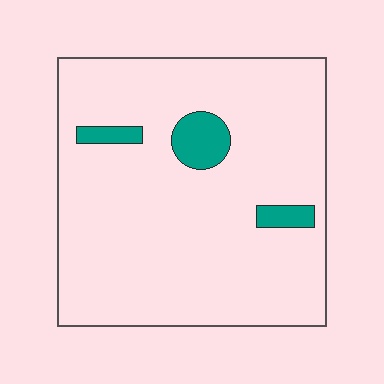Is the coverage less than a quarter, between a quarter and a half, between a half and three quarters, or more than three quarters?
Less than a quarter.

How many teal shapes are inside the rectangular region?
3.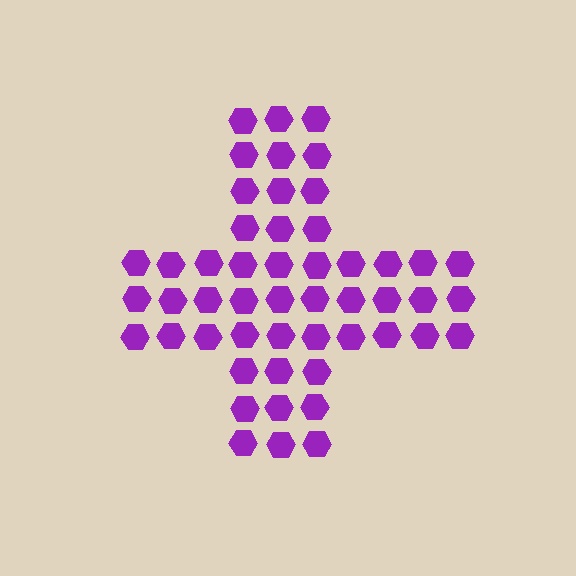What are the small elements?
The small elements are hexagons.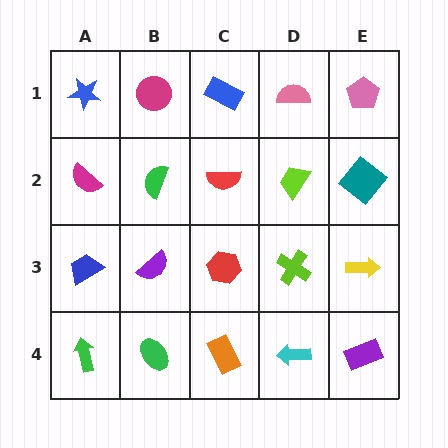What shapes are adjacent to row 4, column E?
A yellow arrow (row 3, column E), a cyan arrow (row 4, column D).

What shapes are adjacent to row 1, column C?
A red semicircle (row 2, column C), a magenta circle (row 1, column B), a pink semicircle (row 1, column D).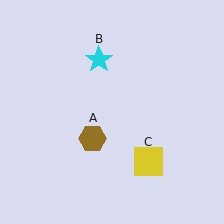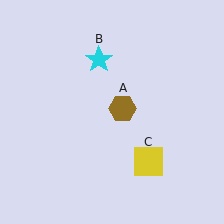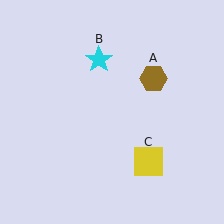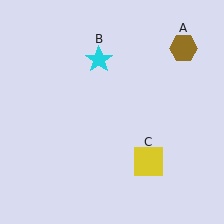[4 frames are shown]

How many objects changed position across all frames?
1 object changed position: brown hexagon (object A).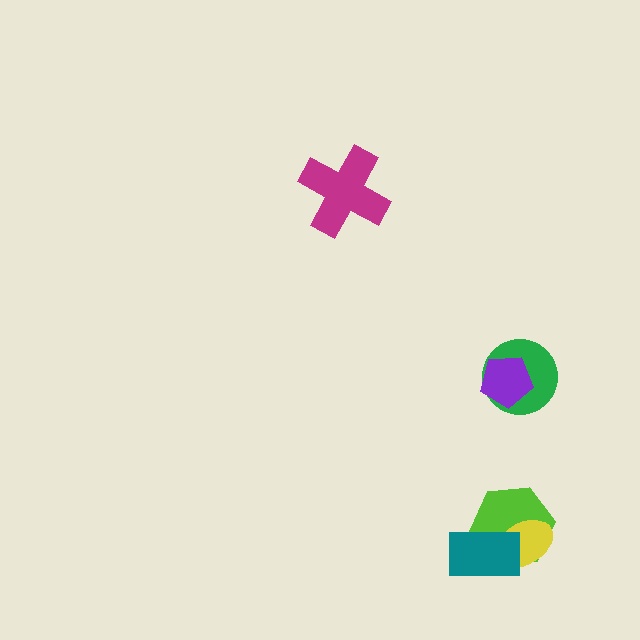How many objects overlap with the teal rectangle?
2 objects overlap with the teal rectangle.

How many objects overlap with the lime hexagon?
2 objects overlap with the lime hexagon.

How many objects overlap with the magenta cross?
0 objects overlap with the magenta cross.